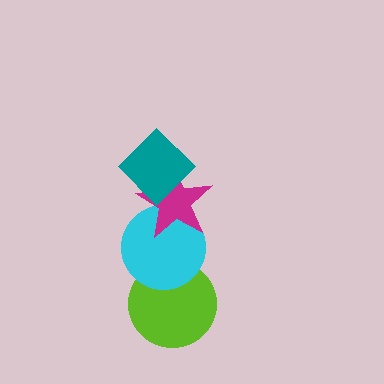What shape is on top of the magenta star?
The teal diamond is on top of the magenta star.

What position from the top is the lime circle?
The lime circle is 4th from the top.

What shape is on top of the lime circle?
The cyan circle is on top of the lime circle.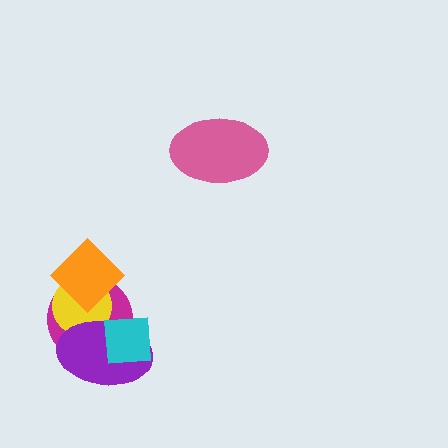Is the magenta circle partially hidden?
Yes, it is partially covered by another shape.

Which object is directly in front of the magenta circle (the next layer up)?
The yellow circle is directly in front of the magenta circle.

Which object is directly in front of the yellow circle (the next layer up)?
The orange diamond is directly in front of the yellow circle.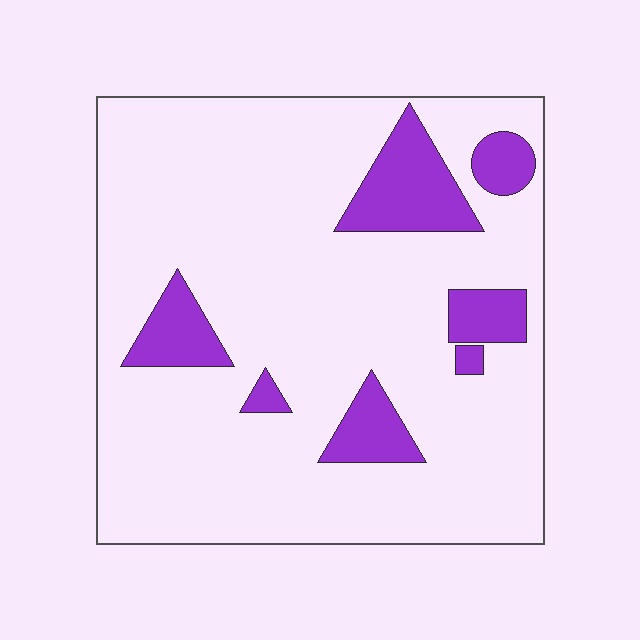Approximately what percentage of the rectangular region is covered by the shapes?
Approximately 15%.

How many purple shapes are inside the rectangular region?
7.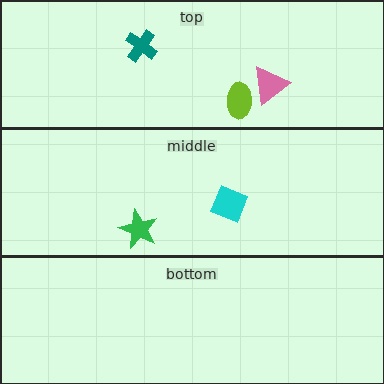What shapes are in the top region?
The teal cross, the lime ellipse, the pink triangle.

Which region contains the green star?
The middle region.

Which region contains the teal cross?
The top region.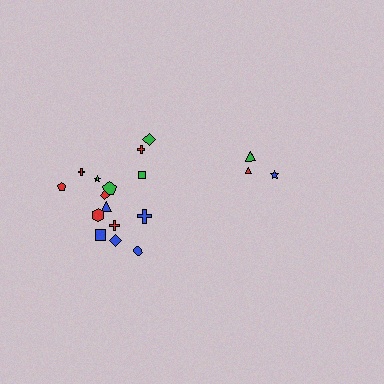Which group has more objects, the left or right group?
The left group.